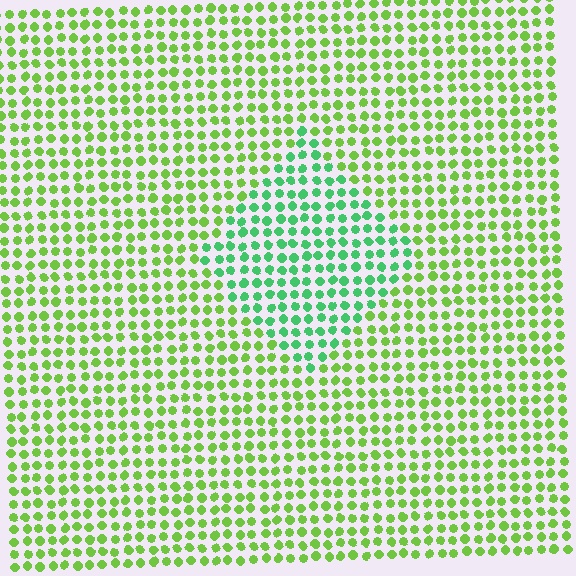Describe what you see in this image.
The image is filled with small lime elements in a uniform arrangement. A diamond-shaped region is visible where the elements are tinted to a slightly different hue, forming a subtle color boundary.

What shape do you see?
I see a diamond.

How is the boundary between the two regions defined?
The boundary is defined purely by a slight shift in hue (about 40 degrees). Spacing, size, and orientation are identical on both sides.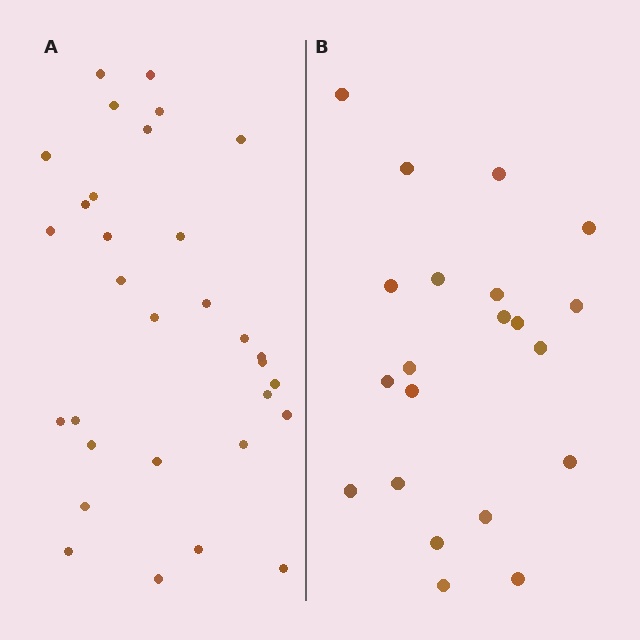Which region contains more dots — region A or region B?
Region A (the left region) has more dots.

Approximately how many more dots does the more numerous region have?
Region A has roughly 10 or so more dots than region B.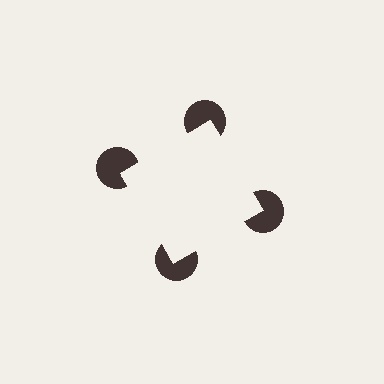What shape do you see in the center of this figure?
An illusory square — its edges are inferred from the aligned wedge cuts in the pac-man discs, not physically drawn.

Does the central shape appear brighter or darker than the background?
It typically appears slightly brighter than the background, even though no actual brightness change is drawn.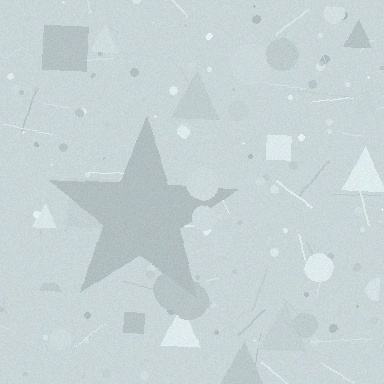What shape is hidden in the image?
A star is hidden in the image.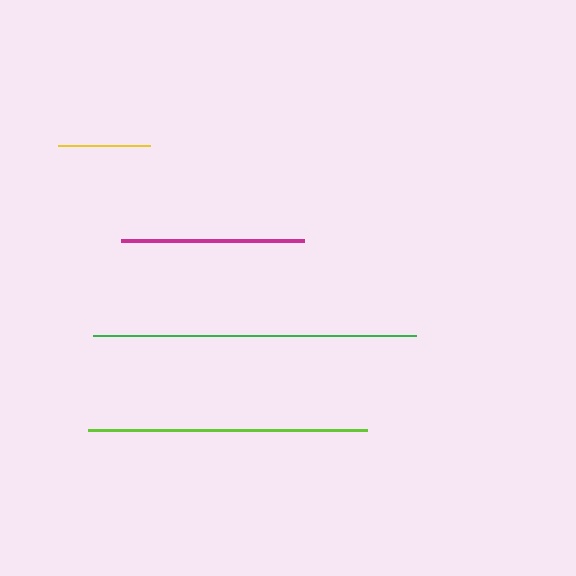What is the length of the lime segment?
The lime segment is approximately 280 pixels long.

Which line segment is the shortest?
The yellow line is the shortest at approximately 92 pixels.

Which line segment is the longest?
The green line is the longest at approximately 323 pixels.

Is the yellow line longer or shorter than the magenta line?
The magenta line is longer than the yellow line.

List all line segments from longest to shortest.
From longest to shortest: green, lime, magenta, yellow.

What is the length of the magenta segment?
The magenta segment is approximately 183 pixels long.